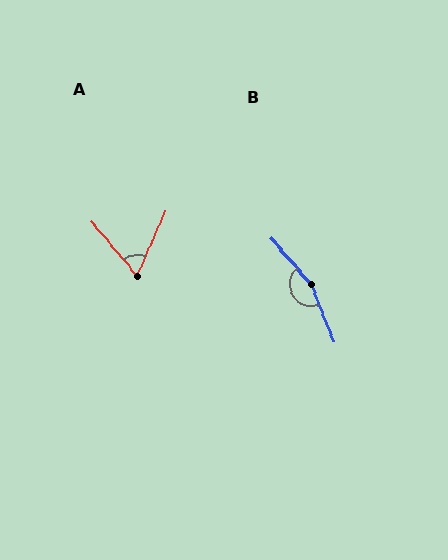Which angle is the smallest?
A, at approximately 64 degrees.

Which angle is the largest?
B, at approximately 161 degrees.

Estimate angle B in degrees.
Approximately 161 degrees.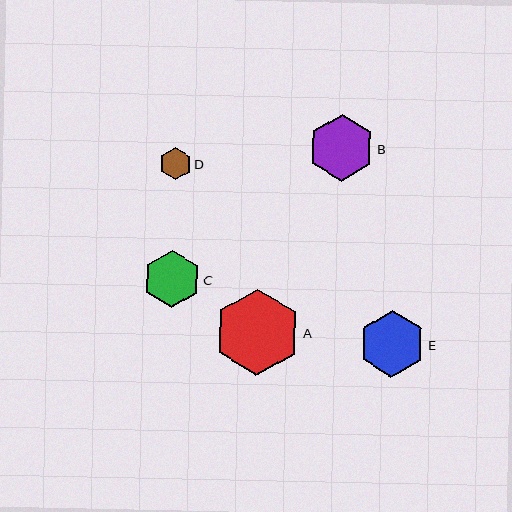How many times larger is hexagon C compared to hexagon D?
Hexagon C is approximately 1.8 times the size of hexagon D.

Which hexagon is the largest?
Hexagon A is the largest with a size of approximately 86 pixels.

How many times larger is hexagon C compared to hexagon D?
Hexagon C is approximately 1.8 times the size of hexagon D.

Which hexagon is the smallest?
Hexagon D is the smallest with a size of approximately 31 pixels.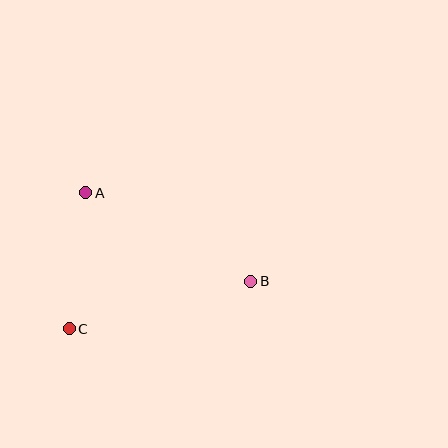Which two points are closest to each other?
Points A and C are closest to each other.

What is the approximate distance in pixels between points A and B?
The distance between A and B is approximately 187 pixels.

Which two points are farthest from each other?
Points B and C are farthest from each other.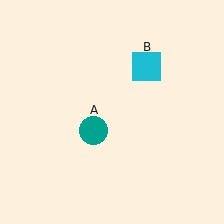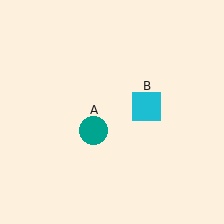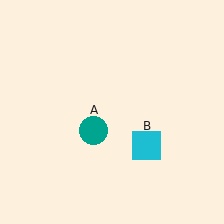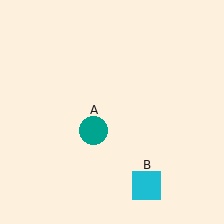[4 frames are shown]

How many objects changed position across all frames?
1 object changed position: cyan square (object B).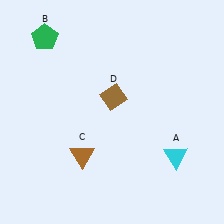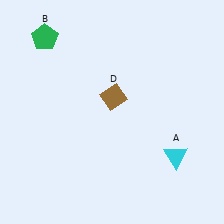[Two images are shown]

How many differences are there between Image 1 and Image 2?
There is 1 difference between the two images.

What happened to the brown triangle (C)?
The brown triangle (C) was removed in Image 2. It was in the bottom-left area of Image 1.